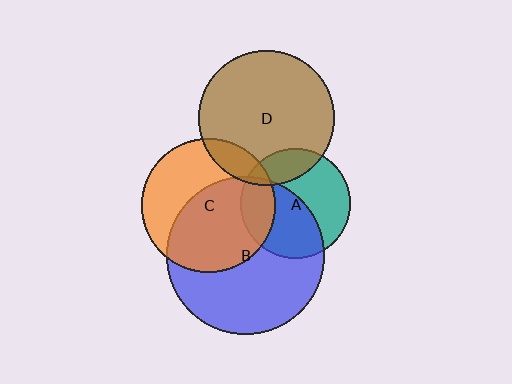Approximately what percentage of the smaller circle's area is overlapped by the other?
Approximately 55%.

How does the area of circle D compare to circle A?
Approximately 1.5 times.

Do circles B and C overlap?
Yes.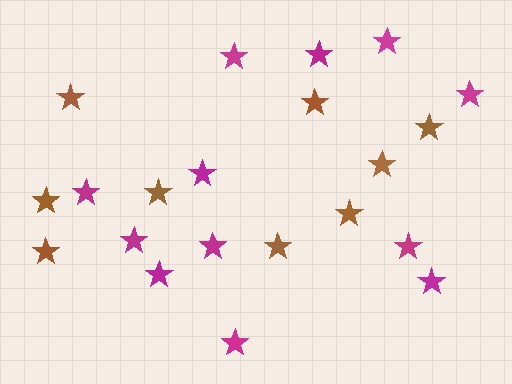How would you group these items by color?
There are 2 groups: one group of brown stars (9) and one group of magenta stars (12).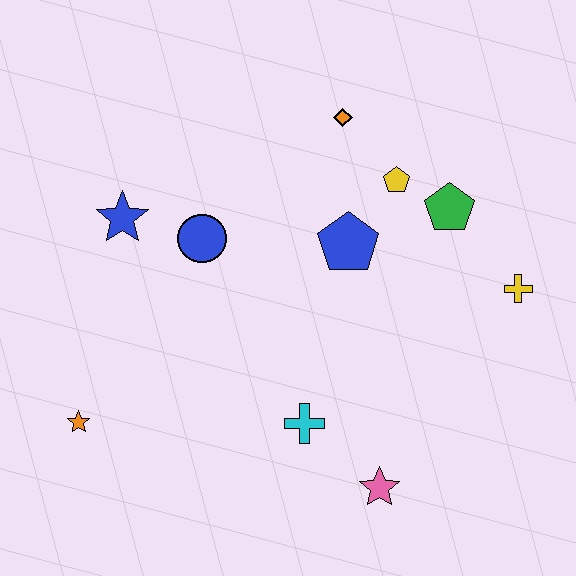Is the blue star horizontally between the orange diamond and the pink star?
No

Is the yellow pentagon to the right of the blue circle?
Yes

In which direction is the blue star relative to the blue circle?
The blue star is to the left of the blue circle.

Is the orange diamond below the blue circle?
No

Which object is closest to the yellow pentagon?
The green pentagon is closest to the yellow pentagon.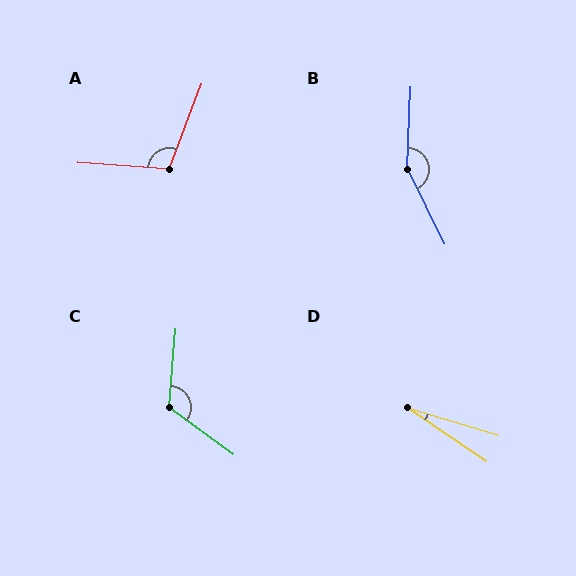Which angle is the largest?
B, at approximately 151 degrees.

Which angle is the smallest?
D, at approximately 18 degrees.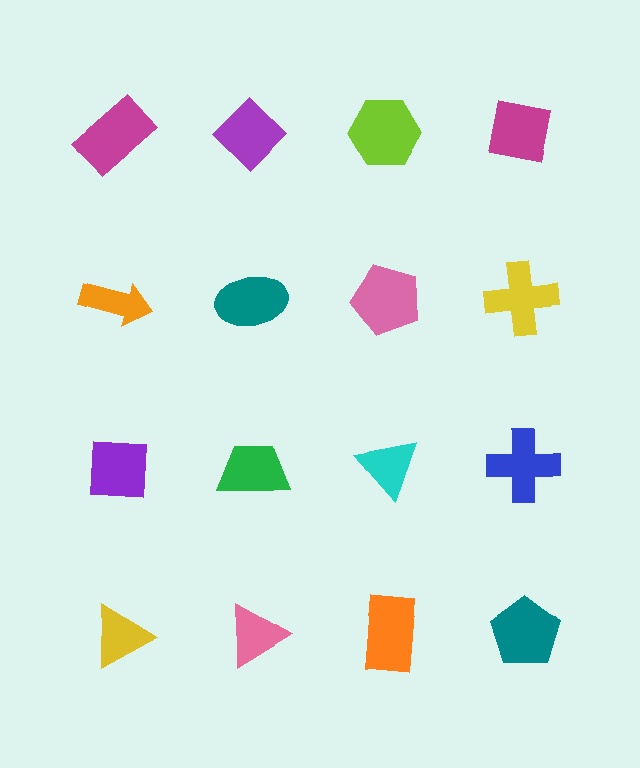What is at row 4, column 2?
A pink triangle.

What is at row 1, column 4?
A magenta square.